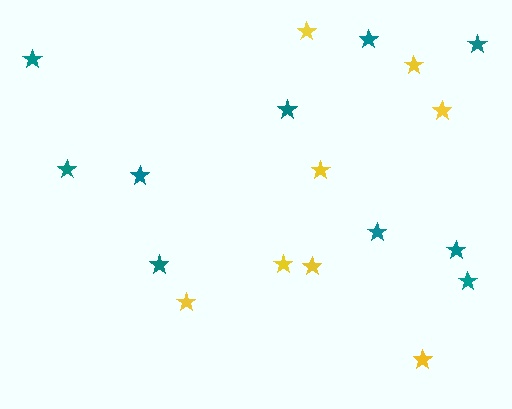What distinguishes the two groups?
There are 2 groups: one group of teal stars (10) and one group of yellow stars (8).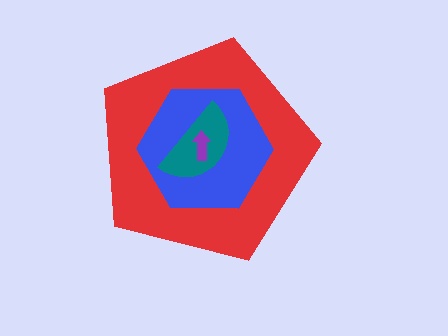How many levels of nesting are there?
4.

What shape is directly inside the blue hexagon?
The teal semicircle.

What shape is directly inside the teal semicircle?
The purple arrow.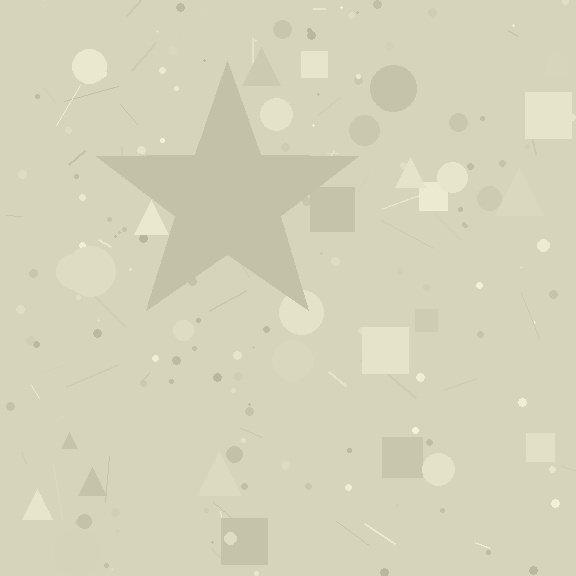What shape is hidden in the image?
A star is hidden in the image.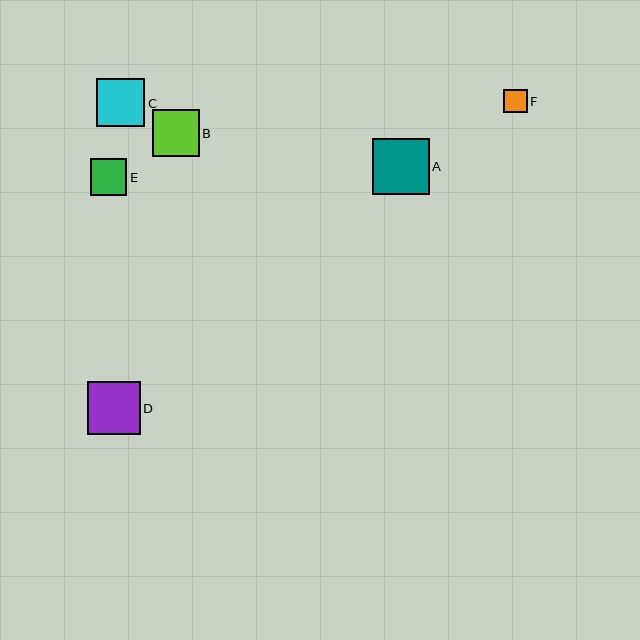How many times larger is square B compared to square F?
Square B is approximately 2.0 times the size of square F.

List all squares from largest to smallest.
From largest to smallest: A, D, C, B, E, F.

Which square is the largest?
Square A is the largest with a size of approximately 57 pixels.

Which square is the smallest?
Square F is the smallest with a size of approximately 24 pixels.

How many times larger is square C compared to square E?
Square C is approximately 1.3 times the size of square E.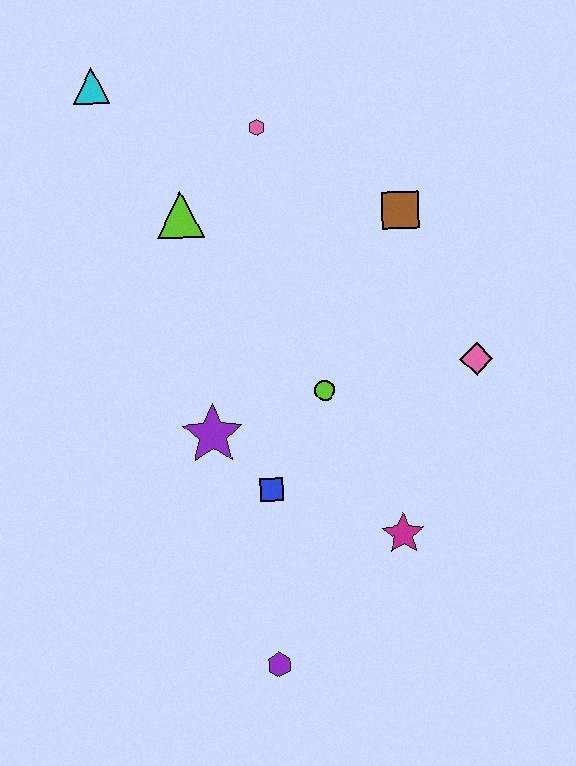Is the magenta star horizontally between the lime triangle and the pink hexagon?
No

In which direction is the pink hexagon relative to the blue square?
The pink hexagon is above the blue square.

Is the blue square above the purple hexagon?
Yes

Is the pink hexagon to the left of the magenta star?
Yes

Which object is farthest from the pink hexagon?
The purple hexagon is farthest from the pink hexagon.